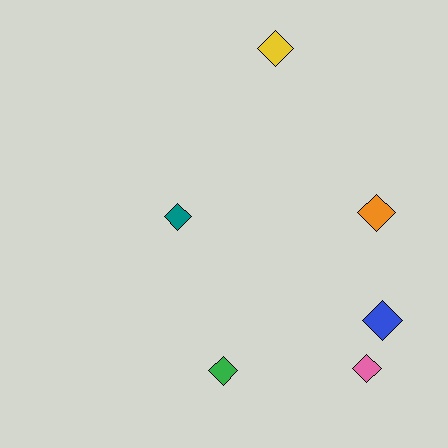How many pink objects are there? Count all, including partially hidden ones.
There is 1 pink object.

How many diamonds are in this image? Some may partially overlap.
There are 6 diamonds.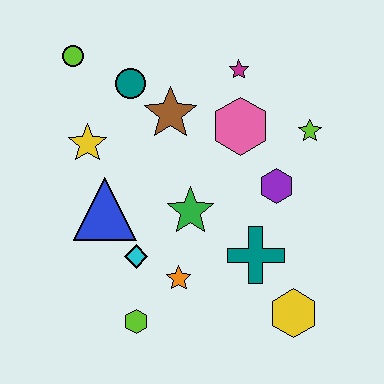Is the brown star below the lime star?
No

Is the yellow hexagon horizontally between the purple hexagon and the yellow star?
No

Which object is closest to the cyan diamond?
The orange star is closest to the cyan diamond.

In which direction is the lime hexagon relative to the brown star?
The lime hexagon is below the brown star.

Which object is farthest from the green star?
The lime circle is farthest from the green star.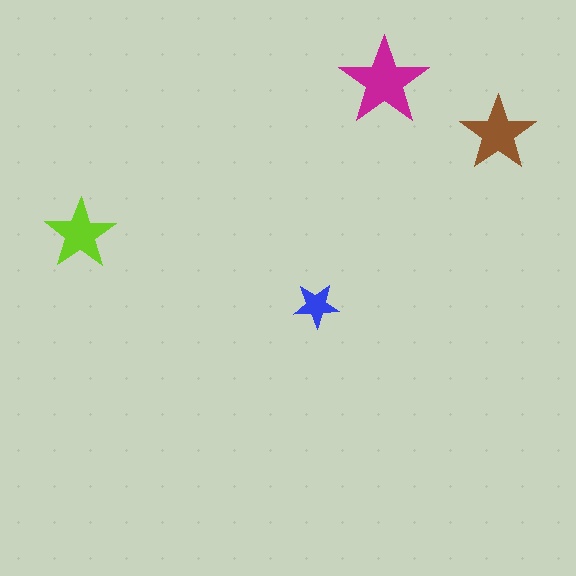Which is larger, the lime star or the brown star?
The brown one.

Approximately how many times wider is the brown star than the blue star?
About 1.5 times wider.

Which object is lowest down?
The blue star is bottommost.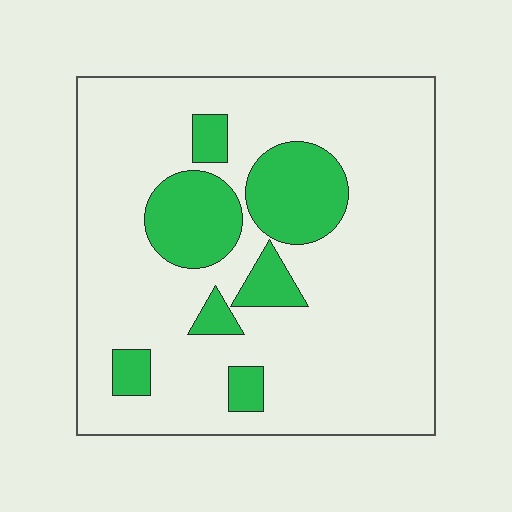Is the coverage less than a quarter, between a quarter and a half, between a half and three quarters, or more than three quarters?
Less than a quarter.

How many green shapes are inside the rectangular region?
7.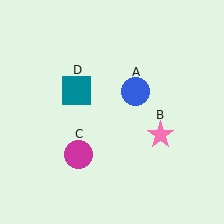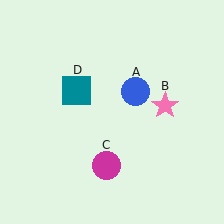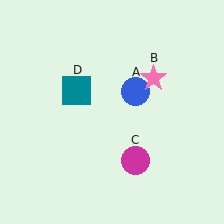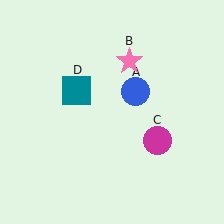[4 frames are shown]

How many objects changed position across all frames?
2 objects changed position: pink star (object B), magenta circle (object C).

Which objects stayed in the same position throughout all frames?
Blue circle (object A) and teal square (object D) remained stationary.